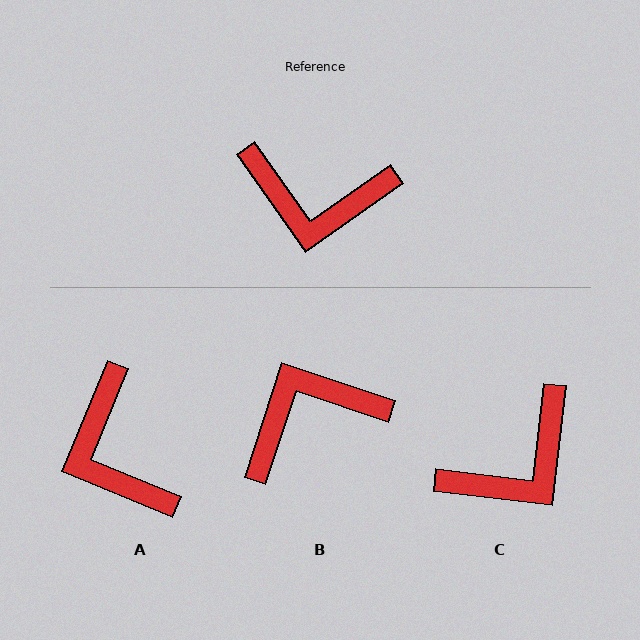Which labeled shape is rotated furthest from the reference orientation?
B, about 143 degrees away.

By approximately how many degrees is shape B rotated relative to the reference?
Approximately 143 degrees clockwise.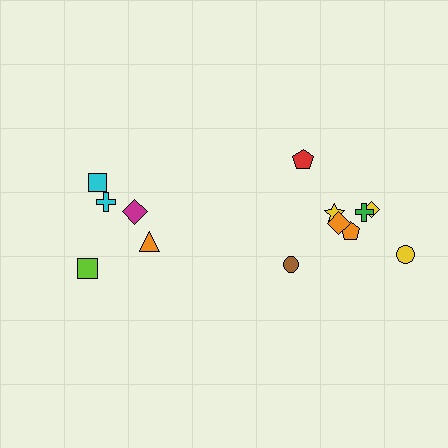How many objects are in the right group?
There are 8 objects.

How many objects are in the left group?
There are 5 objects.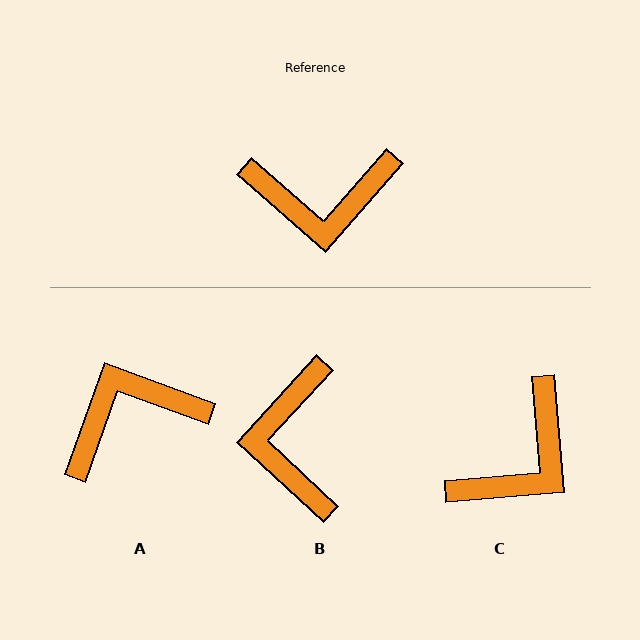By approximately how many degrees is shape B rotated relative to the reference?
Approximately 92 degrees clockwise.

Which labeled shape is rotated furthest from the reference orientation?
A, about 159 degrees away.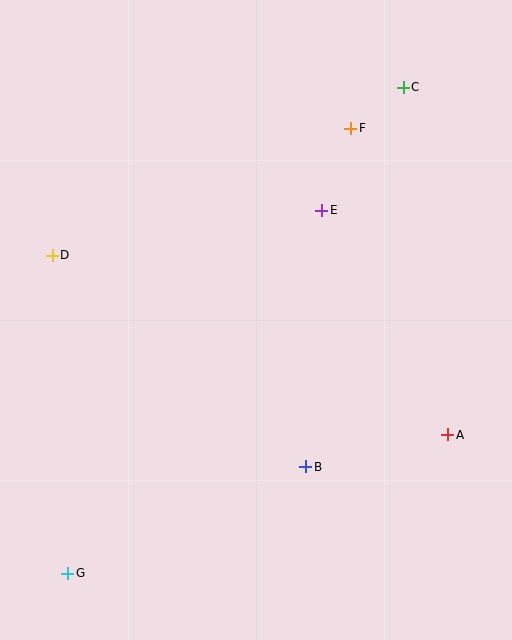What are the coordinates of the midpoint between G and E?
The midpoint between G and E is at (195, 392).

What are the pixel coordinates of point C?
Point C is at (403, 87).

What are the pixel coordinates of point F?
Point F is at (351, 128).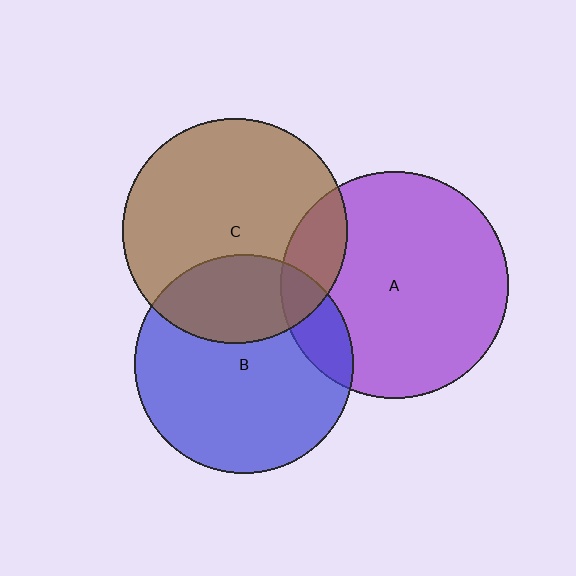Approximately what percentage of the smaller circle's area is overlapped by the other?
Approximately 30%.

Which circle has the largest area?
Circle A (purple).